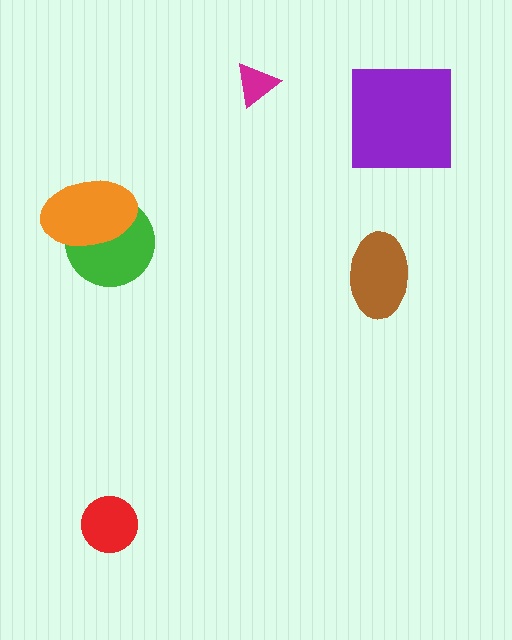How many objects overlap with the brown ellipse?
0 objects overlap with the brown ellipse.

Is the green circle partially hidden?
Yes, it is partially covered by another shape.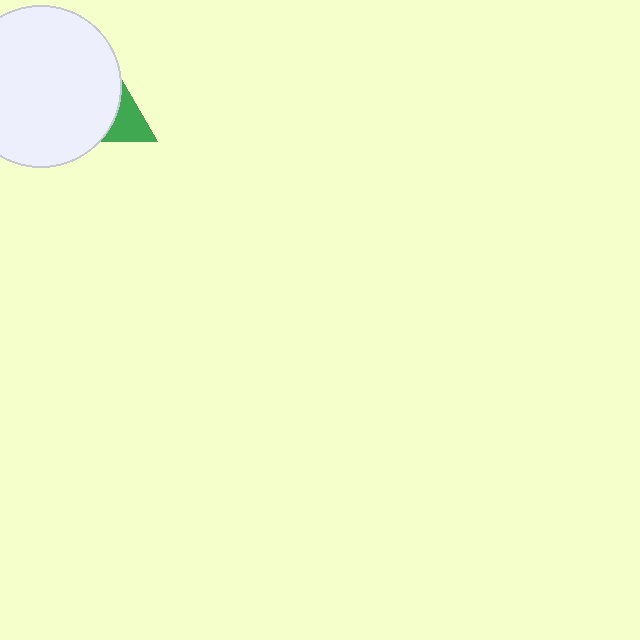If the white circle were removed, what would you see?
You would see the complete green triangle.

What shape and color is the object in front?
The object in front is a white circle.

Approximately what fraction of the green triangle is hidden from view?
Roughly 56% of the green triangle is hidden behind the white circle.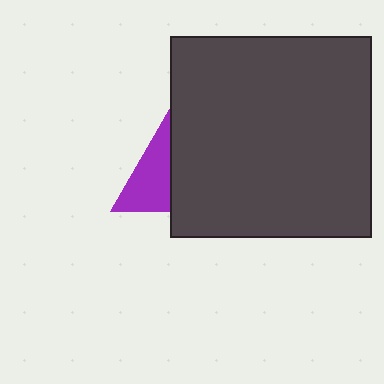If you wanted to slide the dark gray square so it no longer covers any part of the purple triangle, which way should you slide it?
Slide it right — that is the most direct way to separate the two shapes.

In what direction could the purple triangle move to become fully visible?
The purple triangle could move left. That would shift it out from behind the dark gray square entirely.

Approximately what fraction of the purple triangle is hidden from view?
Roughly 56% of the purple triangle is hidden behind the dark gray square.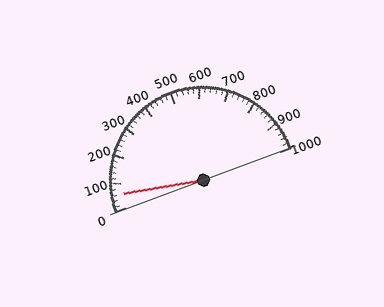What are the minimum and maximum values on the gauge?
The gauge ranges from 0 to 1000.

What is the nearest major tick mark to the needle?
The nearest major tick mark is 100.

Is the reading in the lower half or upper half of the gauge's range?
The reading is in the lower half of the range (0 to 1000).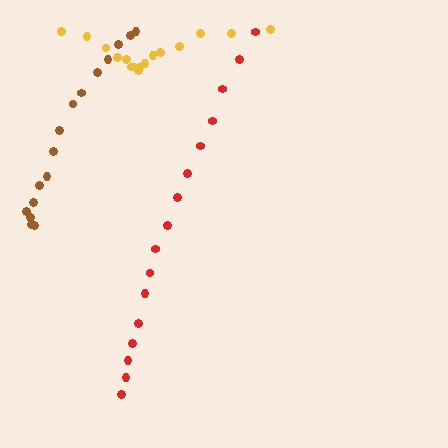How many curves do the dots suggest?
There are 3 distinct paths.